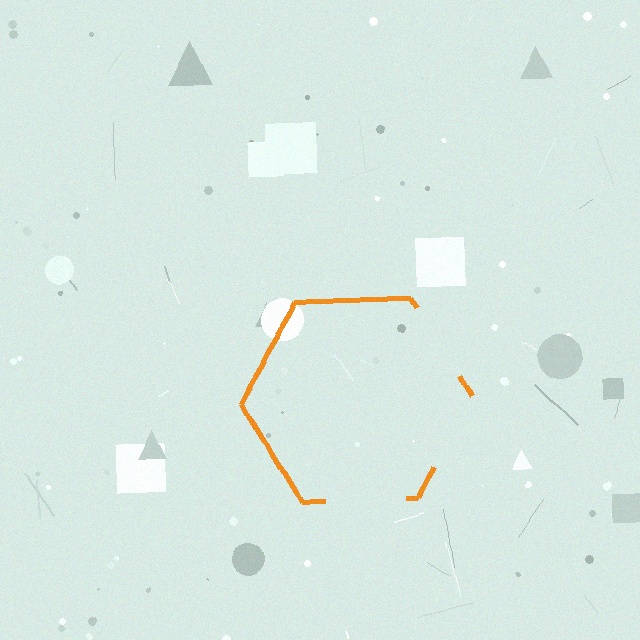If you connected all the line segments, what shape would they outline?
They would outline a hexagon.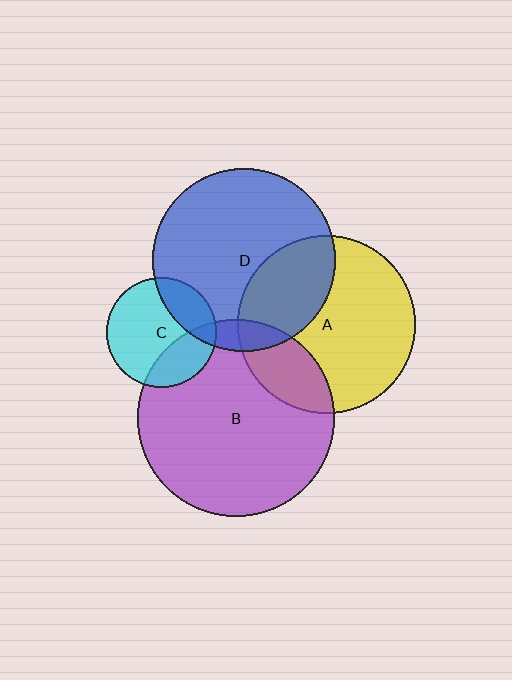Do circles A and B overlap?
Yes.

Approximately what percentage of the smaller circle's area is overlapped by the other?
Approximately 20%.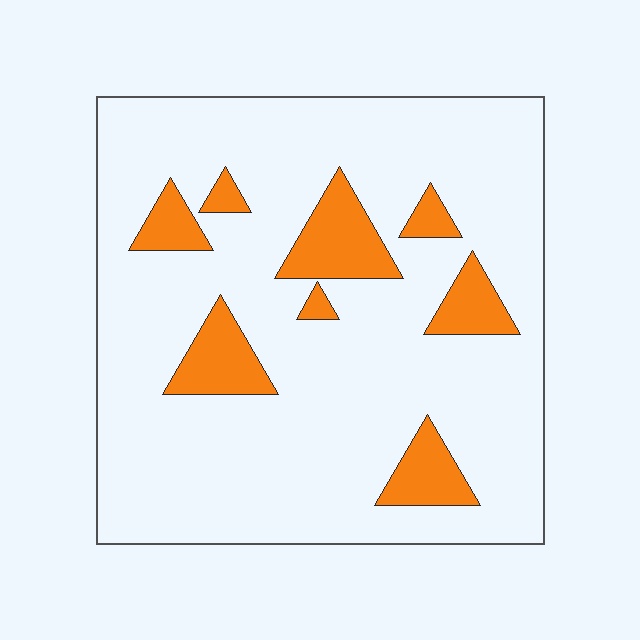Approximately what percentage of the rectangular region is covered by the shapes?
Approximately 15%.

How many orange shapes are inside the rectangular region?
8.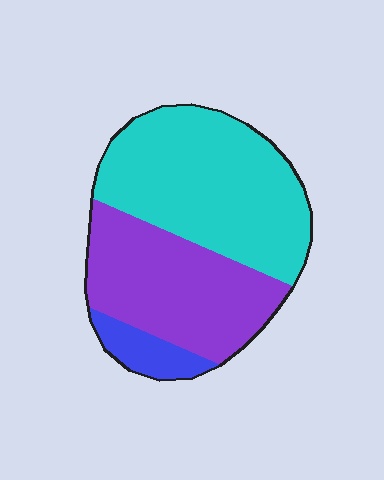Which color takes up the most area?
Cyan, at roughly 50%.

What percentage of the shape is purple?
Purple covers around 40% of the shape.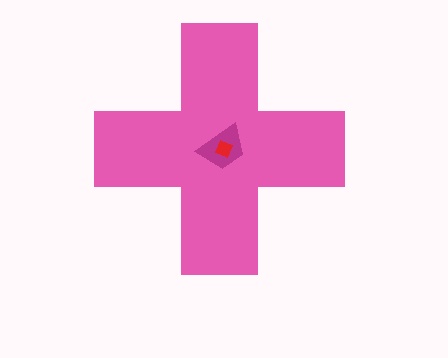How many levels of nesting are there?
3.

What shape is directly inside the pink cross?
The magenta trapezoid.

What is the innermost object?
The red square.